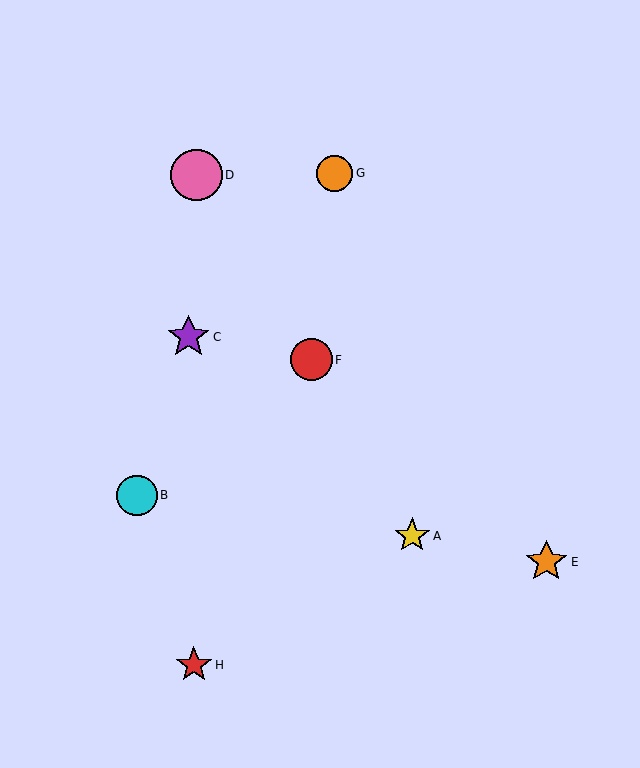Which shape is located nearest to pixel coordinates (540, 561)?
The orange star (labeled E) at (546, 562) is nearest to that location.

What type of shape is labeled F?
Shape F is a red circle.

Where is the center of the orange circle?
The center of the orange circle is at (335, 173).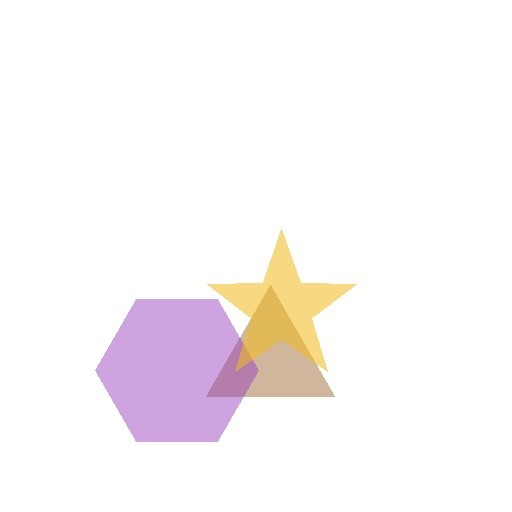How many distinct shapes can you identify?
There are 3 distinct shapes: a brown triangle, a purple hexagon, a yellow star.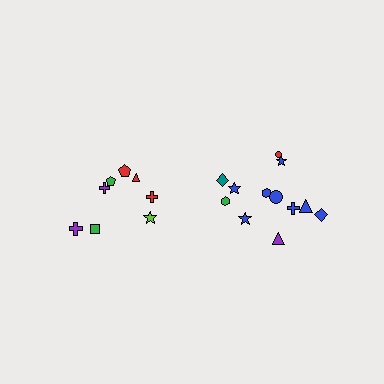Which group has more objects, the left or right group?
The right group.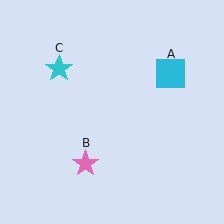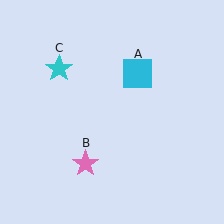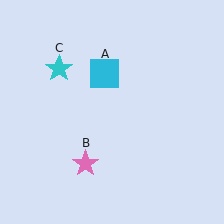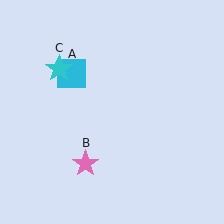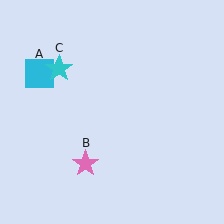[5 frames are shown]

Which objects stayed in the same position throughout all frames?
Pink star (object B) and cyan star (object C) remained stationary.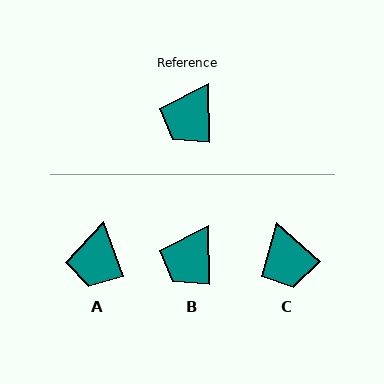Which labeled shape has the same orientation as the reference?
B.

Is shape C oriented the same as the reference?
No, it is off by about 48 degrees.